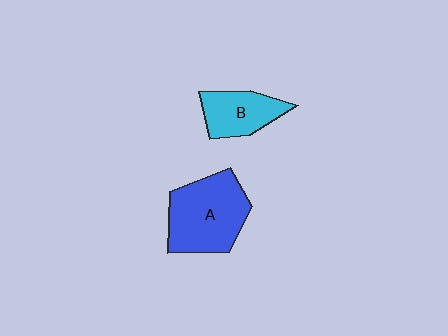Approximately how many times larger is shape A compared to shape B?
Approximately 1.6 times.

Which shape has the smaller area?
Shape B (cyan).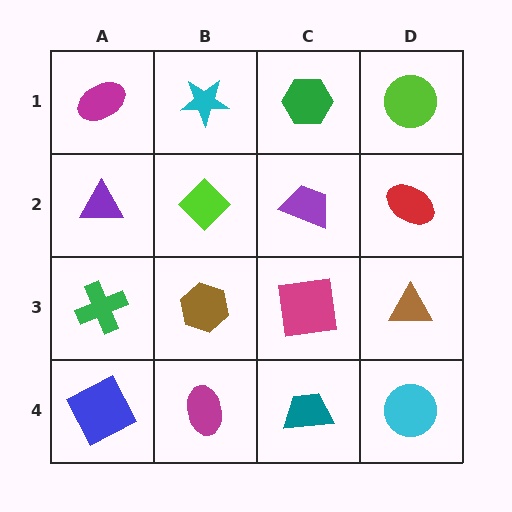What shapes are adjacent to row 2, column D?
A lime circle (row 1, column D), a brown triangle (row 3, column D), a purple trapezoid (row 2, column C).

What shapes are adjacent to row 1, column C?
A purple trapezoid (row 2, column C), a cyan star (row 1, column B), a lime circle (row 1, column D).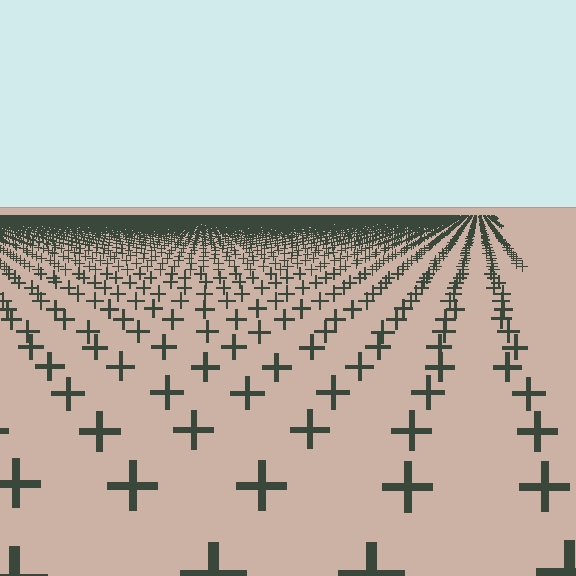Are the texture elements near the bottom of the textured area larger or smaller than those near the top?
Larger. Near the bottom, elements are closer to the viewer and appear at a bigger on-screen size.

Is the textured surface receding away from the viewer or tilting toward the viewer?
The surface is receding away from the viewer. Texture elements get smaller and denser toward the top.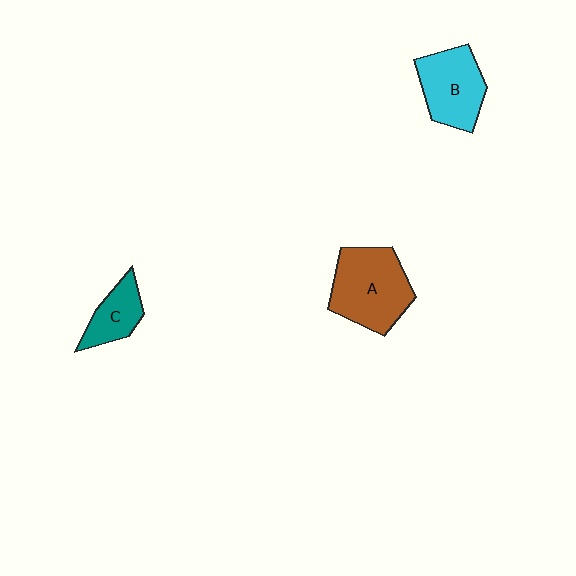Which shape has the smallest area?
Shape C (teal).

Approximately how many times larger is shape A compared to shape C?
Approximately 2.0 times.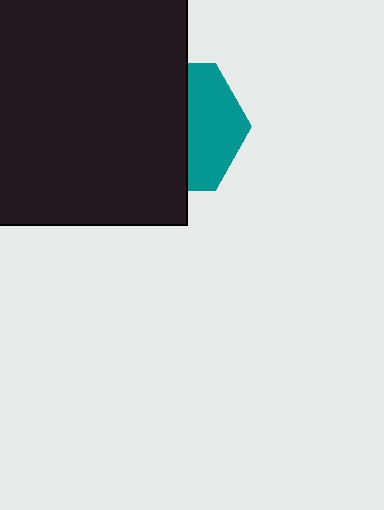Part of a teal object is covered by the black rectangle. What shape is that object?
It is a hexagon.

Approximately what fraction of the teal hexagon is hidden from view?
Roughly 58% of the teal hexagon is hidden behind the black rectangle.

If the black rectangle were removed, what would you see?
You would see the complete teal hexagon.